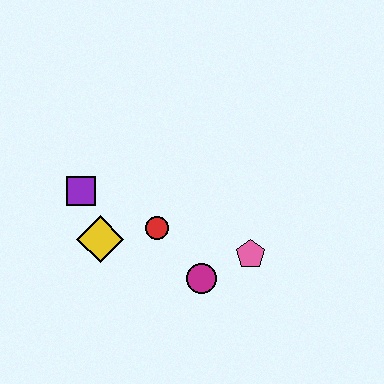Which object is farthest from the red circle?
The pink pentagon is farthest from the red circle.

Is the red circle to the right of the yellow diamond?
Yes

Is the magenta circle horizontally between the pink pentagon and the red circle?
Yes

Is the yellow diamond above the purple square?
No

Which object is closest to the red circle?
The yellow diamond is closest to the red circle.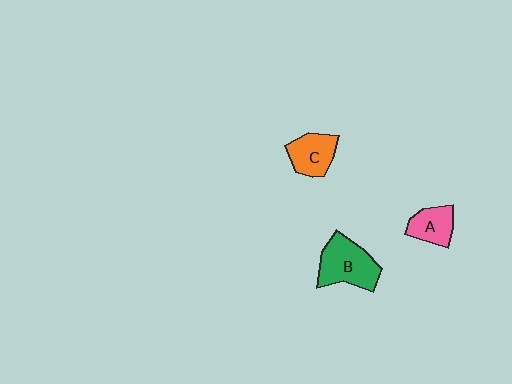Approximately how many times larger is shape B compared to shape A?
Approximately 1.7 times.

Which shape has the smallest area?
Shape A (pink).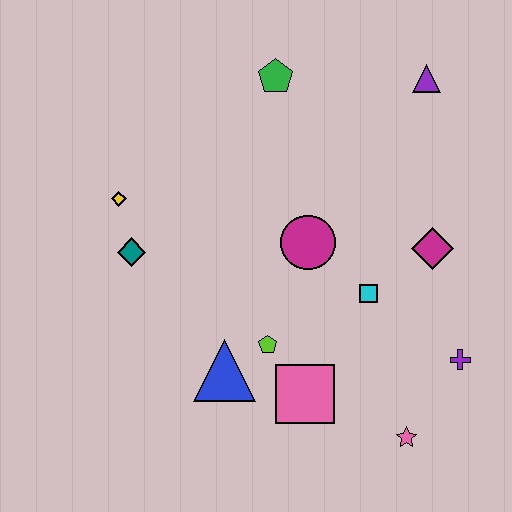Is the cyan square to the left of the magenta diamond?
Yes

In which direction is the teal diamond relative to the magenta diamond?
The teal diamond is to the left of the magenta diamond.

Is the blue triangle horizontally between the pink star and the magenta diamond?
No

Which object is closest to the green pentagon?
The purple triangle is closest to the green pentagon.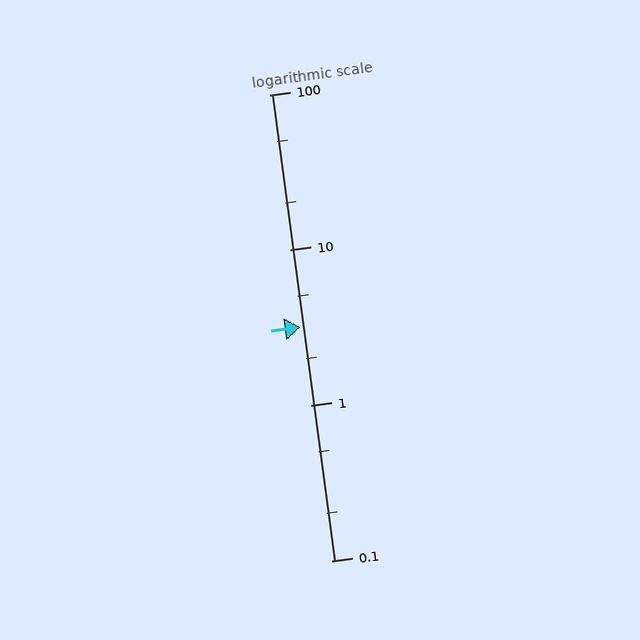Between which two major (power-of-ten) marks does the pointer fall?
The pointer is between 1 and 10.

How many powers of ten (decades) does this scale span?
The scale spans 3 decades, from 0.1 to 100.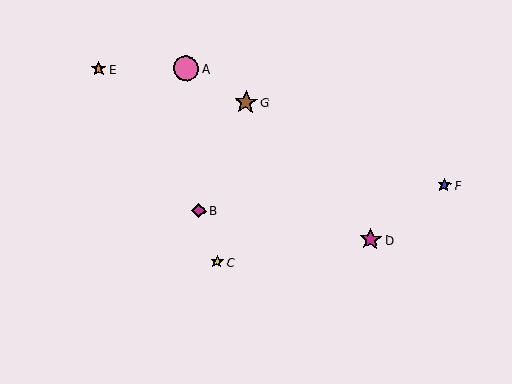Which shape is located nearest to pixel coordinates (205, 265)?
The yellow star (labeled C) at (217, 262) is nearest to that location.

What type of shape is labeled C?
Shape C is a yellow star.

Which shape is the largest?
The pink circle (labeled A) is the largest.